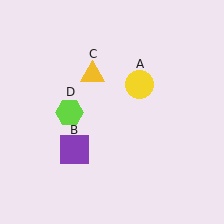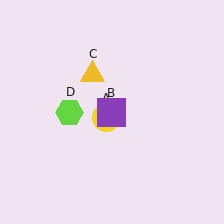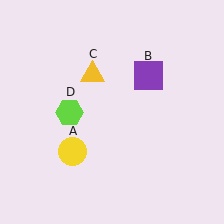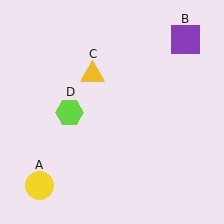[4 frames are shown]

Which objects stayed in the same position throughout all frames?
Yellow triangle (object C) and lime hexagon (object D) remained stationary.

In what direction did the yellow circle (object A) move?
The yellow circle (object A) moved down and to the left.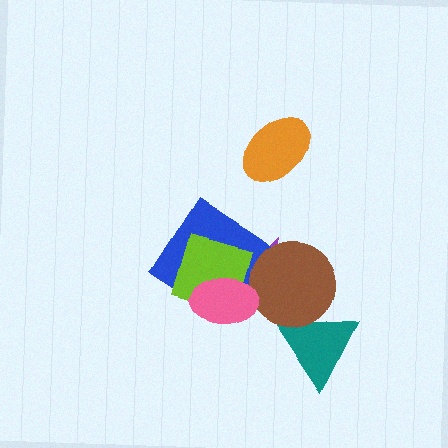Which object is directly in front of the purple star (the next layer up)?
The blue diamond is directly in front of the purple star.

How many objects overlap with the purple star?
4 objects overlap with the purple star.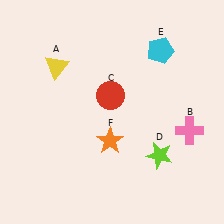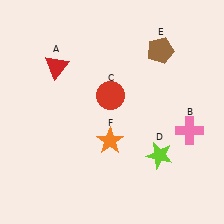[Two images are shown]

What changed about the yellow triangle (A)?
In Image 1, A is yellow. In Image 2, it changed to red.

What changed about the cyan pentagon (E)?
In Image 1, E is cyan. In Image 2, it changed to brown.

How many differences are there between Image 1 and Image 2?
There are 2 differences between the two images.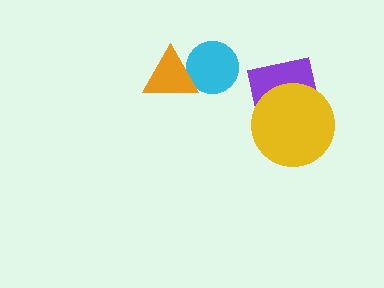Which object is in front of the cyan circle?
The orange triangle is in front of the cyan circle.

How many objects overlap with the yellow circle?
1 object overlaps with the yellow circle.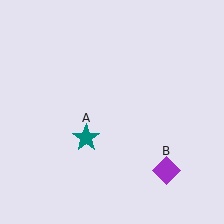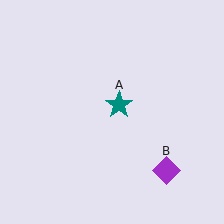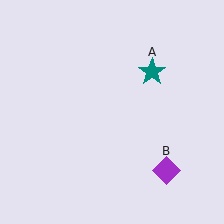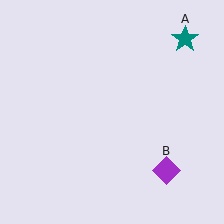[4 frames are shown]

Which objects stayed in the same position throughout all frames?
Purple diamond (object B) remained stationary.